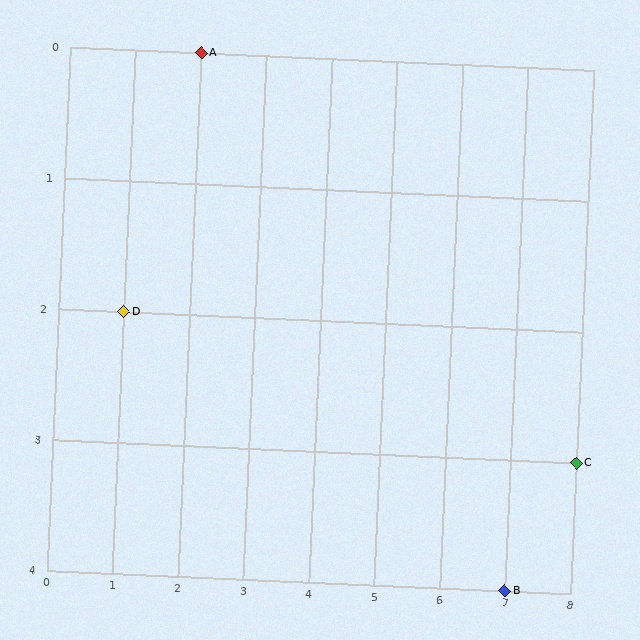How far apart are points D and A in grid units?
Points D and A are 1 column and 2 rows apart (about 2.2 grid units diagonally).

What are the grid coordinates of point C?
Point C is at grid coordinates (8, 3).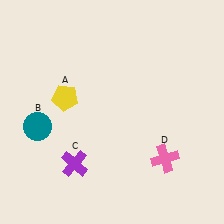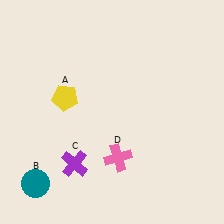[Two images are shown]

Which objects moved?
The objects that moved are: the teal circle (B), the pink cross (D).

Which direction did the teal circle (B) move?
The teal circle (B) moved down.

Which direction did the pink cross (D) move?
The pink cross (D) moved left.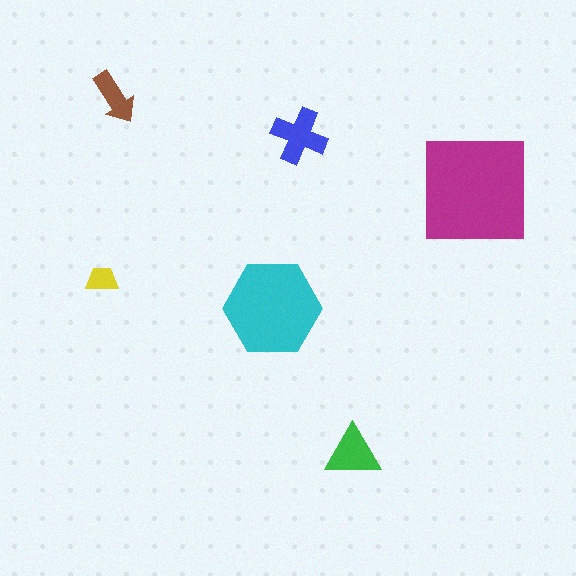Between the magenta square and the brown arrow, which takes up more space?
The magenta square.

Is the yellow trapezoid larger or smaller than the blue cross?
Smaller.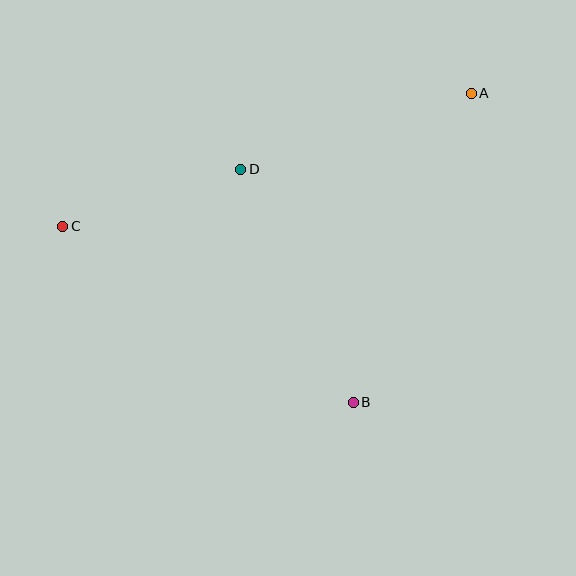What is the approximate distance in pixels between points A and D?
The distance between A and D is approximately 243 pixels.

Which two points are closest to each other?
Points C and D are closest to each other.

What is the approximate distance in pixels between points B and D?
The distance between B and D is approximately 258 pixels.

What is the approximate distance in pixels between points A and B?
The distance between A and B is approximately 331 pixels.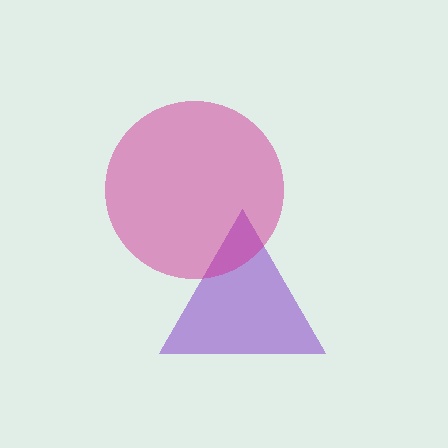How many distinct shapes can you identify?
There are 2 distinct shapes: a purple triangle, a magenta circle.